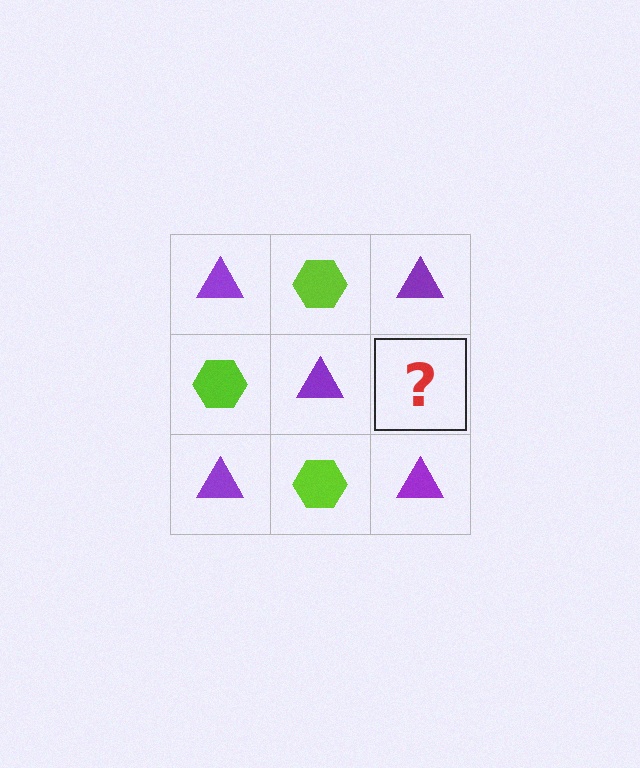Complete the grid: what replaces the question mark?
The question mark should be replaced with a lime hexagon.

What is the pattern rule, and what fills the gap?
The rule is that it alternates purple triangle and lime hexagon in a checkerboard pattern. The gap should be filled with a lime hexagon.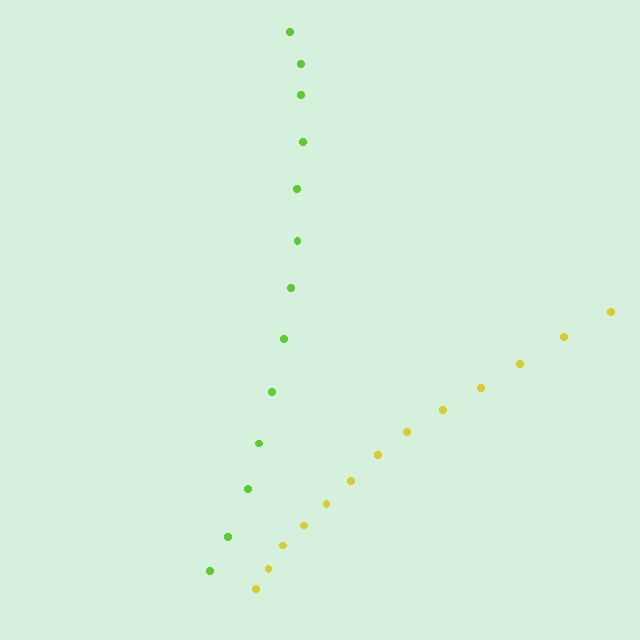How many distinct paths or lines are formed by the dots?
There are 2 distinct paths.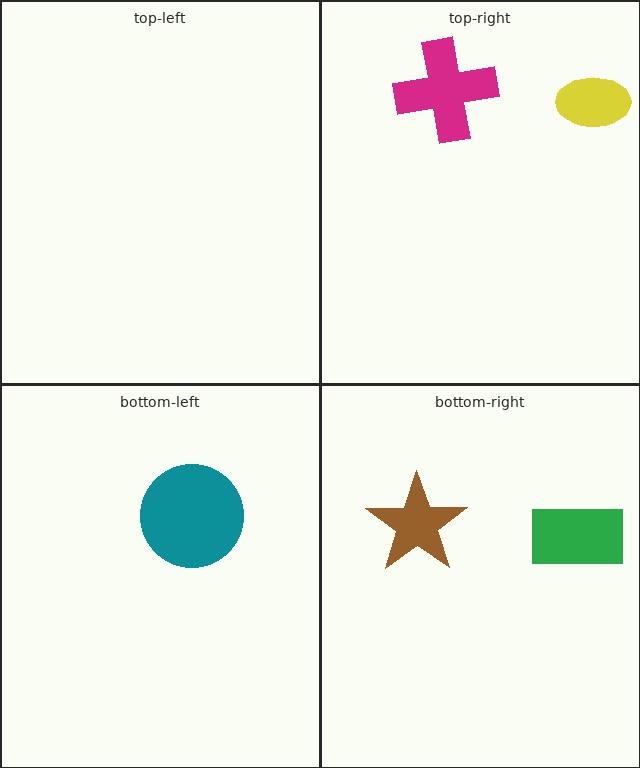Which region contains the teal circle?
The bottom-left region.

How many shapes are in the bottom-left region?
1.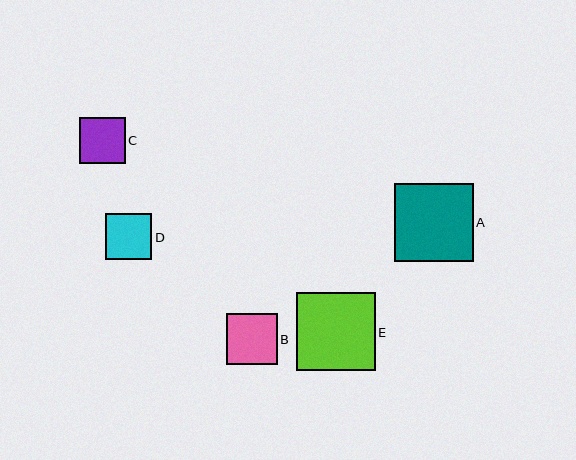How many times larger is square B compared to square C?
Square B is approximately 1.1 times the size of square C.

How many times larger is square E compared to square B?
Square E is approximately 1.5 times the size of square B.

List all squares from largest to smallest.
From largest to smallest: A, E, B, C, D.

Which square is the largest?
Square A is the largest with a size of approximately 79 pixels.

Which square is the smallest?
Square D is the smallest with a size of approximately 46 pixels.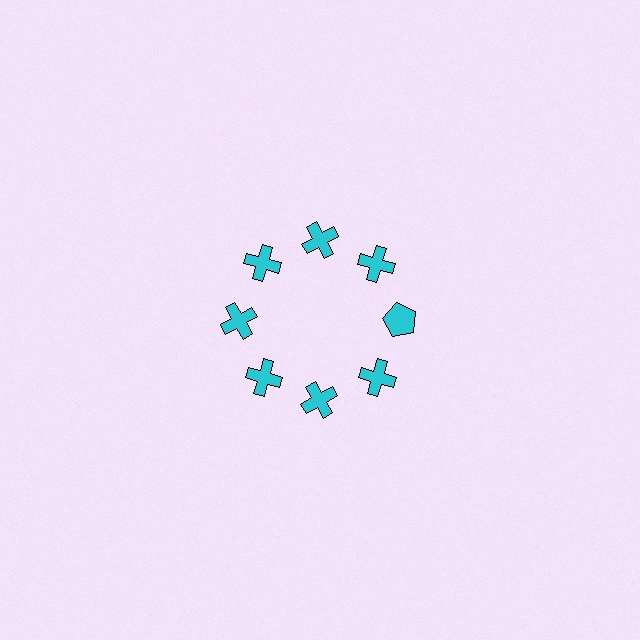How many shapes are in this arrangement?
There are 8 shapes arranged in a ring pattern.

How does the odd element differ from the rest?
It has a different shape: pentagon instead of cross.